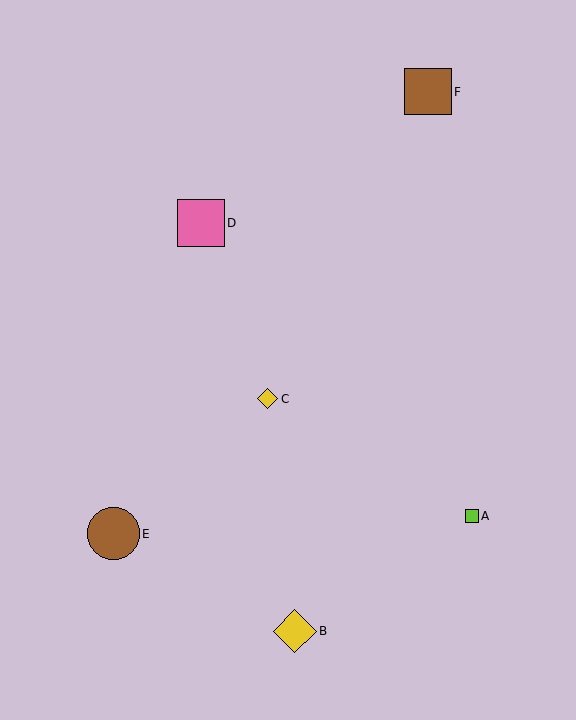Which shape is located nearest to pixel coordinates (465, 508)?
The lime square (labeled A) at (472, 516) is nearest to that location.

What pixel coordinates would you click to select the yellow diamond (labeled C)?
Click at (268, 399) to select the yellow diamond C.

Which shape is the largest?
The brown circle (labeled E) is the largest.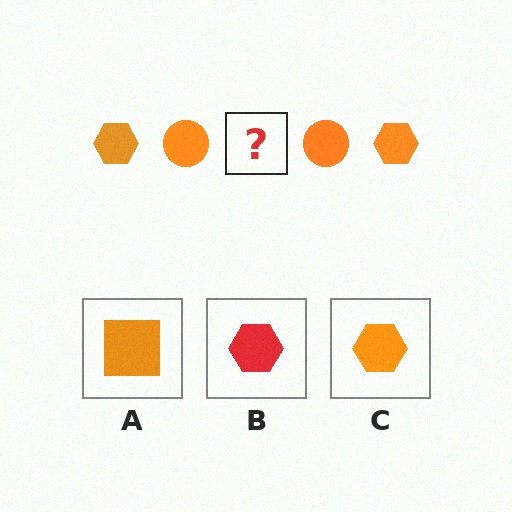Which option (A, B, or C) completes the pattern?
C.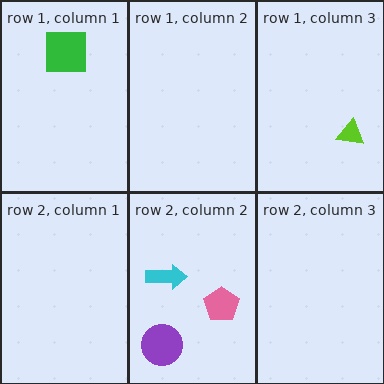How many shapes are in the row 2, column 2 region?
3.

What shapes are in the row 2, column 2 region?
The pink pentagon, the purple circle, the cyan arrow.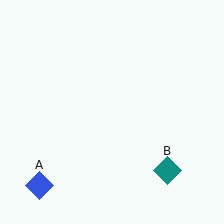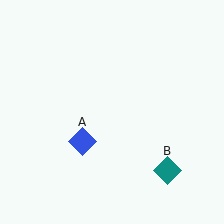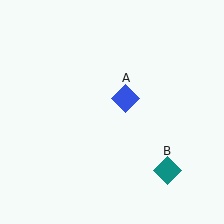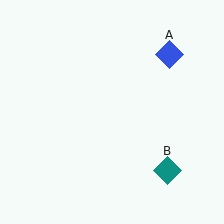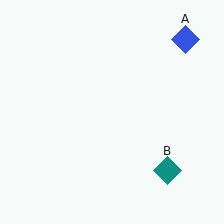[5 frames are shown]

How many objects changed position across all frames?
1 object changed position: blue diamond (object A).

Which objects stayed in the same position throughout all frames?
Teal diamond (object B) remained stationary.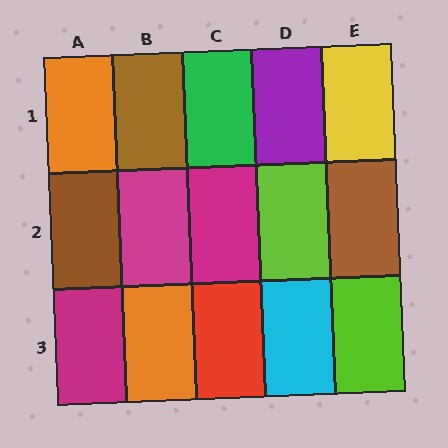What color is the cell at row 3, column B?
Orange.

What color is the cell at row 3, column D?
Cyan.